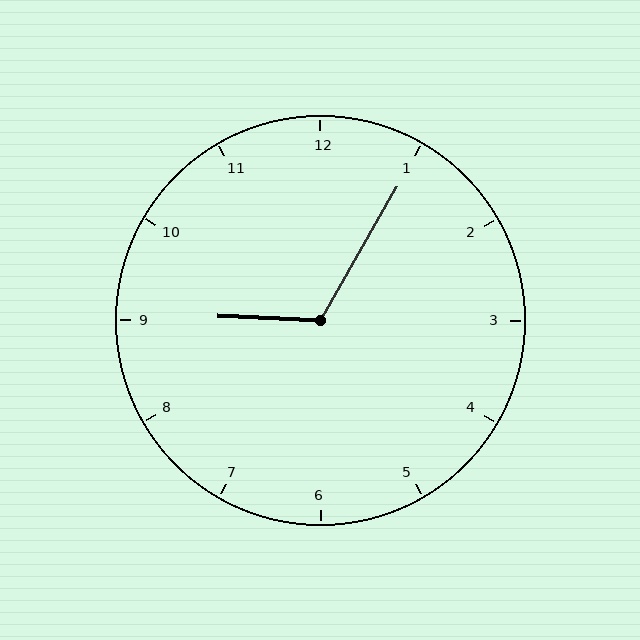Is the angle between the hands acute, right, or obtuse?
It is obtuse.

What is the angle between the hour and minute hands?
Approximately 118 degrees.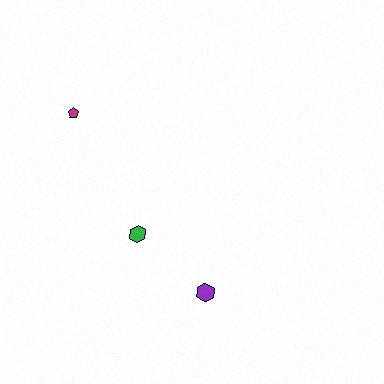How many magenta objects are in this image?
There is 1 magenta object.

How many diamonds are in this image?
There are no diamonds.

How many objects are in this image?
There are 3 objects.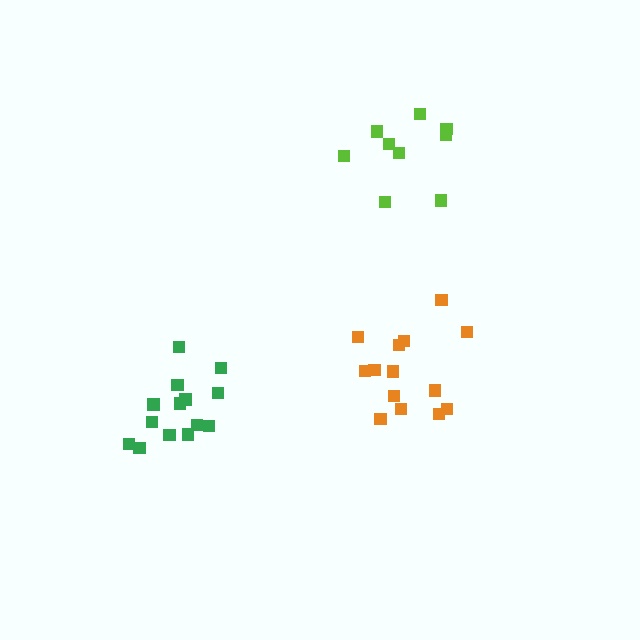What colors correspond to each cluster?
The clusters are colored: orange, lime, green.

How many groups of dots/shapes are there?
There are 3 groups.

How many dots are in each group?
Group 1: 14 dots, Group 2: 9 dots, Group 3: 14 dots (37 total).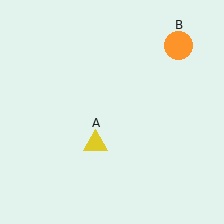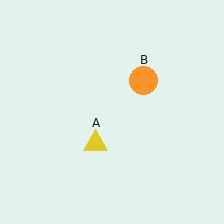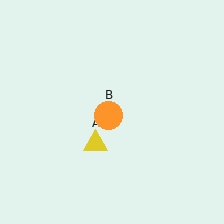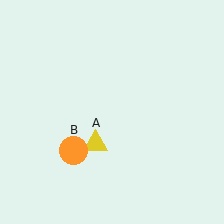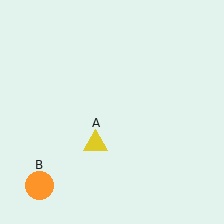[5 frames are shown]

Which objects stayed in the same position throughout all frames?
Yellow triangle (object A) remained stationary.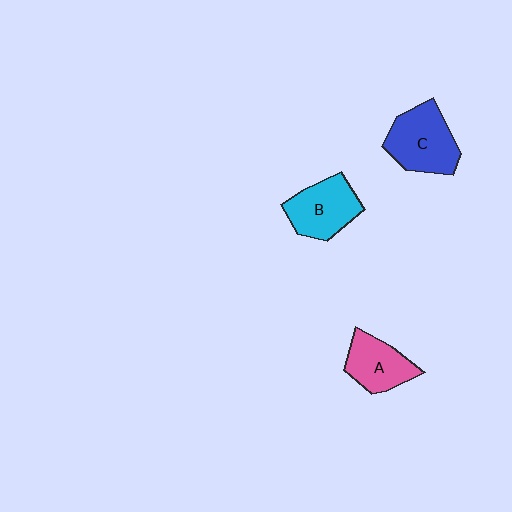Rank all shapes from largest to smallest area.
From largest to smallest: C (blue), B (cyan), A (pink).